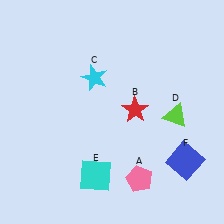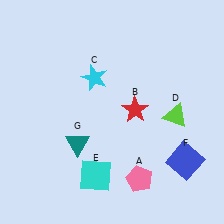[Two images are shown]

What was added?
A teal triangle (G) was added in Image 2.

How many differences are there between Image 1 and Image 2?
There is 1 difference between the two images.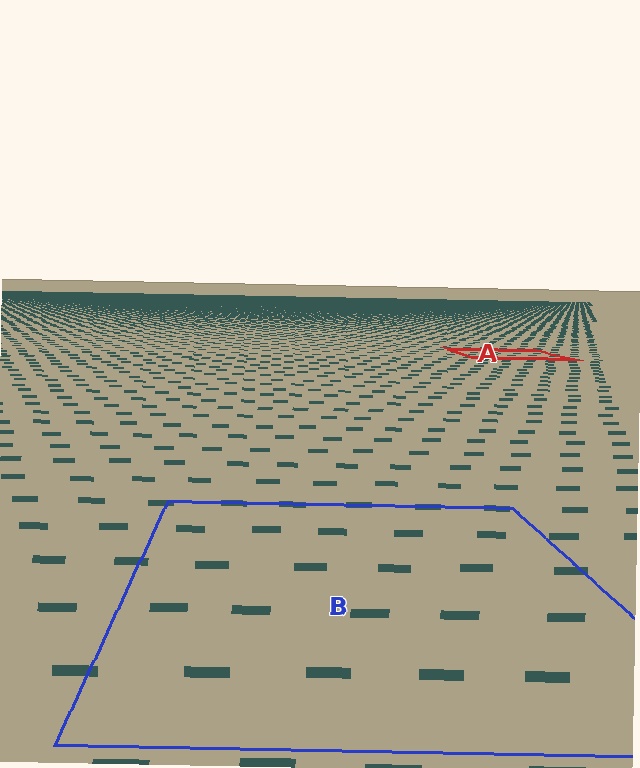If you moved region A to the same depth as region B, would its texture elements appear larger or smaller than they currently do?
They would appear larger. At a closer depth, the same texture elements are projected at a bigger on-screen size.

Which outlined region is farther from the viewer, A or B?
Region A is farther from the viewer — the texture elements inside it appear smaller and more densely packed.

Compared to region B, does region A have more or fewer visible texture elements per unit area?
Region A has more texture elements per unit area — they are packed more densely because it is farther away.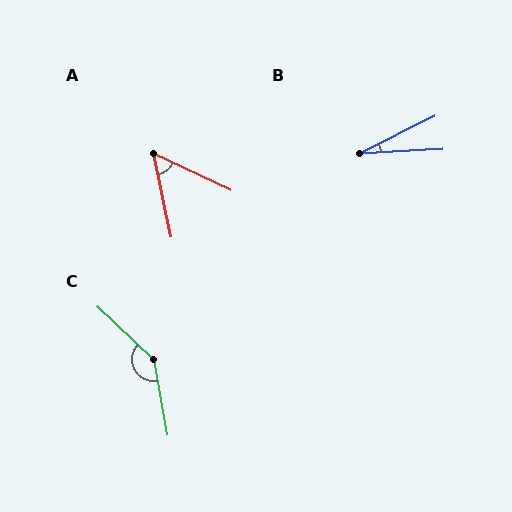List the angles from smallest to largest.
B (23°), A (53°), C (144°).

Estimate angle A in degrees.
Approximately 53 degrees.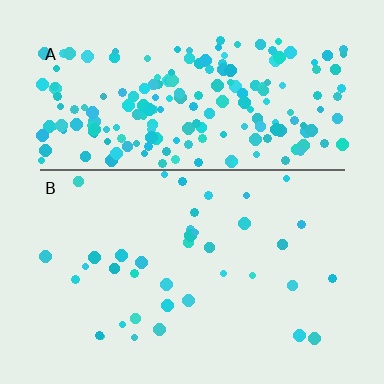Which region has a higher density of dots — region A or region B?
A (the top).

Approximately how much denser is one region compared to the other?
Approximately 5.3× — region A over region B.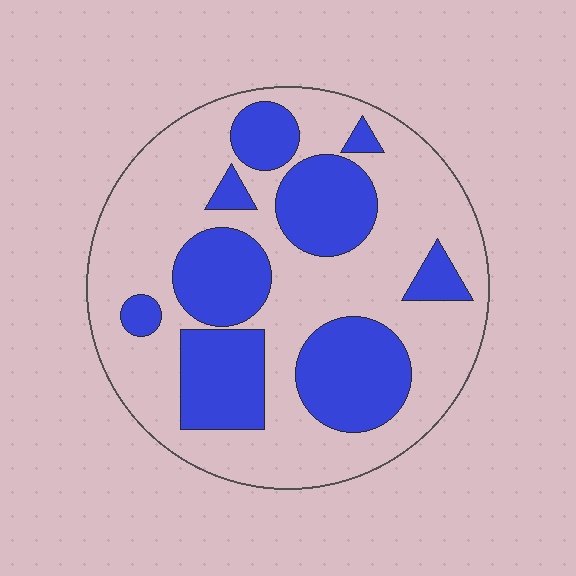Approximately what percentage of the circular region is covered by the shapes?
Approximately 35%.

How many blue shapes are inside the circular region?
9.